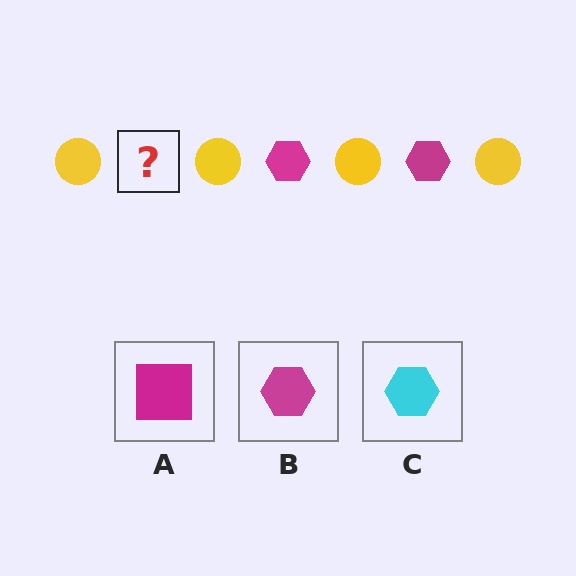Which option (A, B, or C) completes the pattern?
B.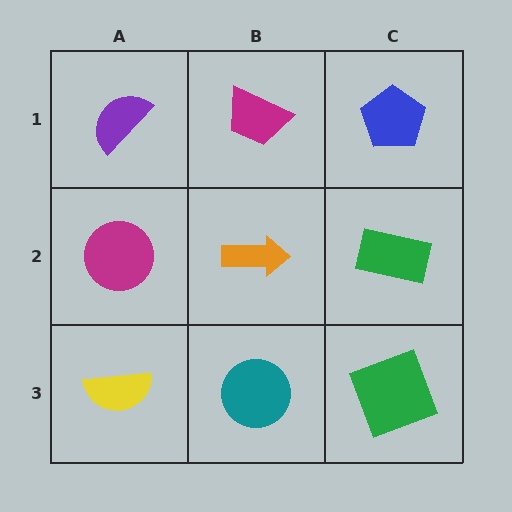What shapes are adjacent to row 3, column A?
A magenta circle (row 2, column A), a teal circle (row 3, column B).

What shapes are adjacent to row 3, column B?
An orange arrow (row 2, column B), a yellow semicircle (row 3, column A), a green square (row 3, column C).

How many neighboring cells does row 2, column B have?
4.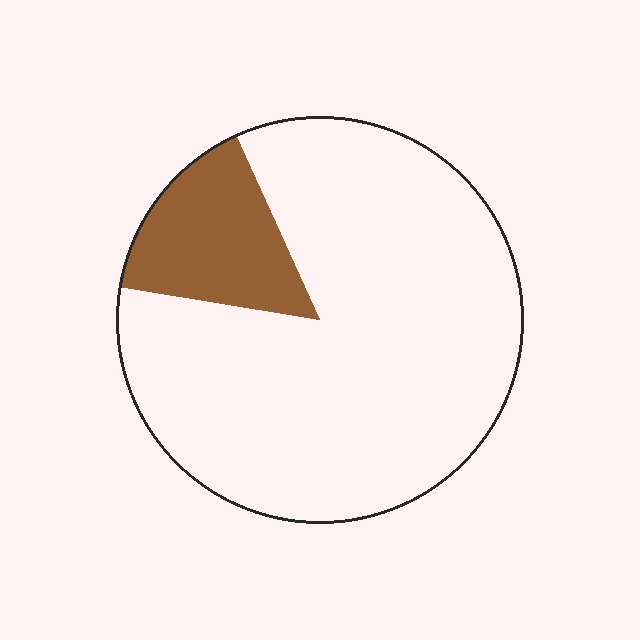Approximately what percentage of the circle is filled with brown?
Approximately 15%.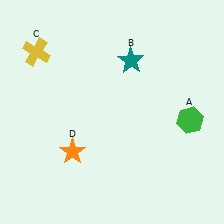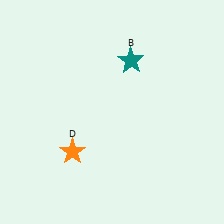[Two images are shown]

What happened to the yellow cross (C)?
The yellow cross (C) was removed in Image 2. It was in the top-left area of Image 1.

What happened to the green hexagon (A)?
The green hexagon (A) was removed in Image 2. It was in the bottom-right area of Image 1.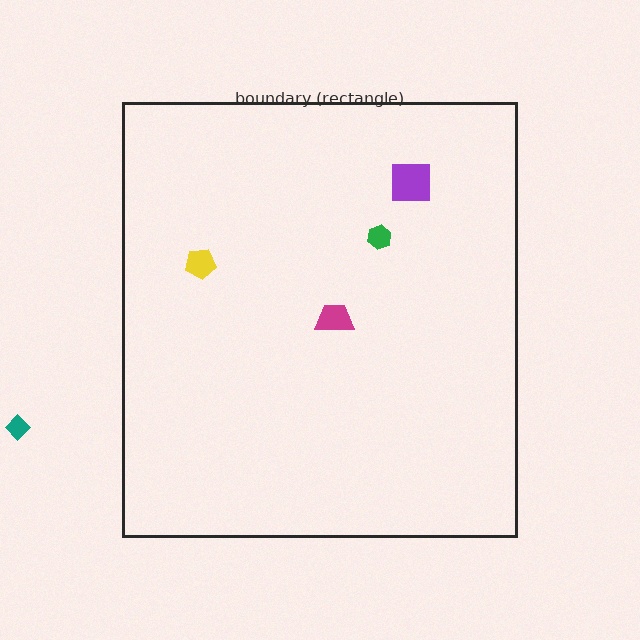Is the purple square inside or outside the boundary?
Inside.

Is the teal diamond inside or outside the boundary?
Outside.